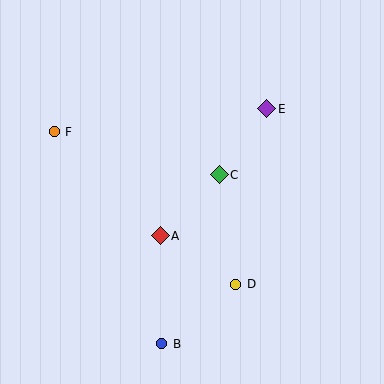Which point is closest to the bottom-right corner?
Point D is closest to the bottom-right corner.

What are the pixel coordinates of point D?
Point D is at (236, 284).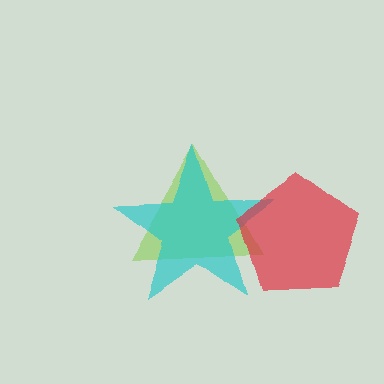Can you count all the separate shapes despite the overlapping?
Yes, there are 3 separate shapes.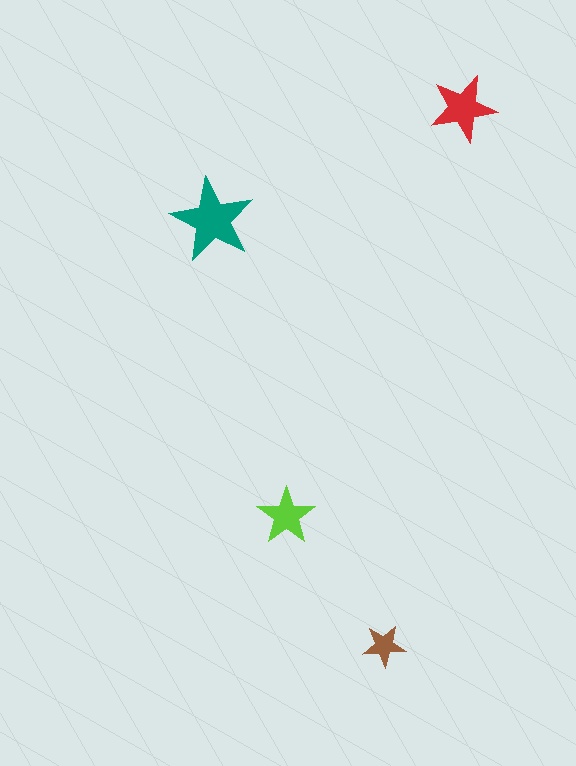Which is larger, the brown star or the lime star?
The lime one.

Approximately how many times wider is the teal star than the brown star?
About 2 times wider.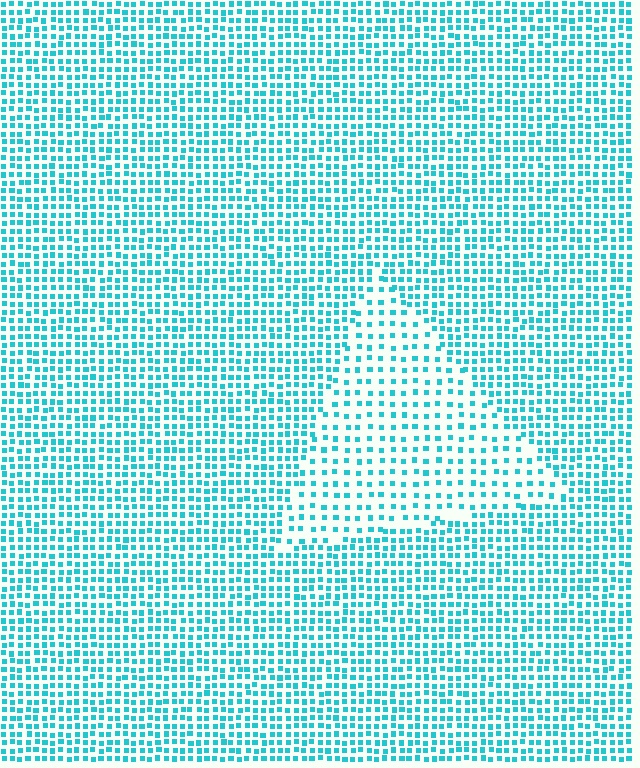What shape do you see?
I see a triangle.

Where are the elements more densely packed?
The elements are more densely packed outside the triangle boundary.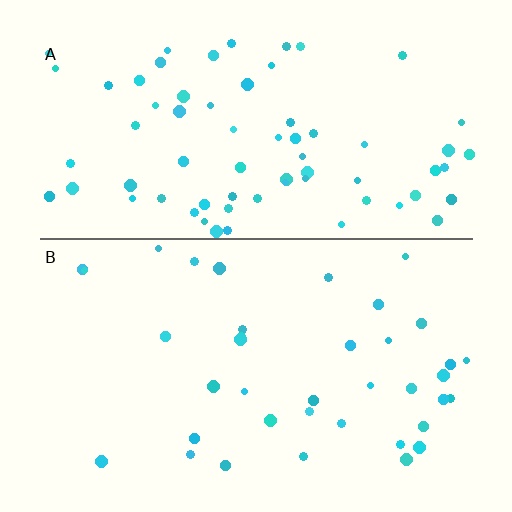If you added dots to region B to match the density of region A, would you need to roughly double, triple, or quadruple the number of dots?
Approximately double.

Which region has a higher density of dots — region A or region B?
A (the top).